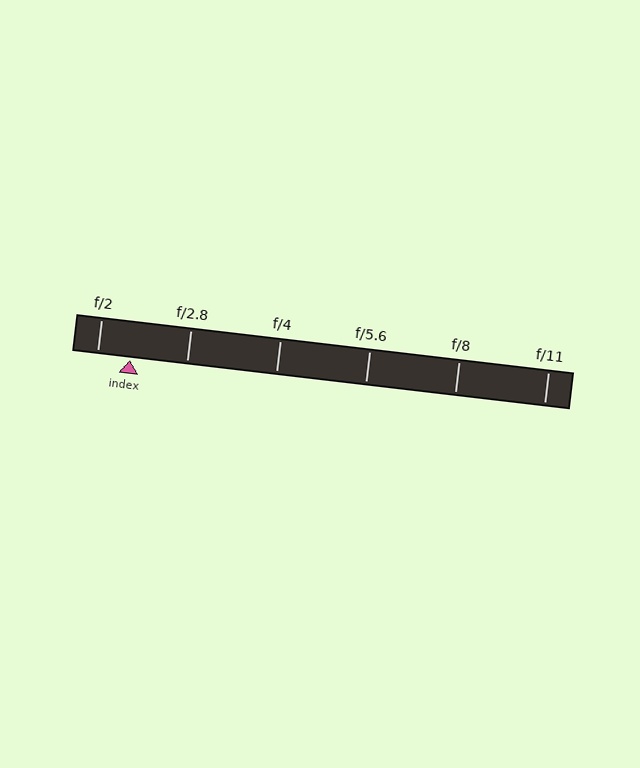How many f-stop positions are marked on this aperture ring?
There are 6 f-stop positions marked.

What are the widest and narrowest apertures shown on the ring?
The widest aperture shown is f/2 and the narrowest is f/11.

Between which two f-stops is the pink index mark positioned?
The index mark is between f/2 and f/2.8.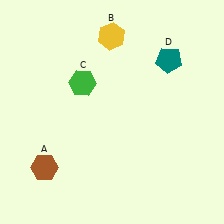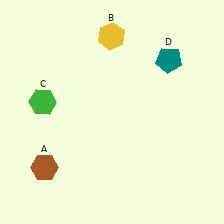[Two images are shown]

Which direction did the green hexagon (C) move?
The green hexagon (C) moved left.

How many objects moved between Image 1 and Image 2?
1 object moved between the two images.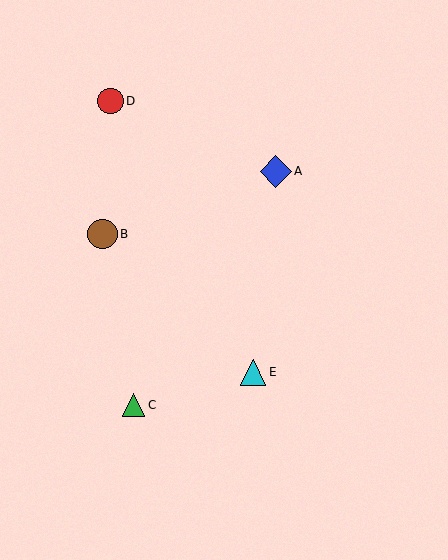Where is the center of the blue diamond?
The center of the blue diamond is at (276, 171).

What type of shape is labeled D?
Shape D is a red circle.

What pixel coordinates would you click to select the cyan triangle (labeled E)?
Click at (253, 372) to select the cyan triangle E.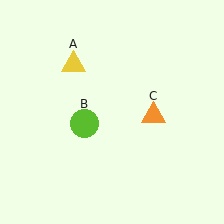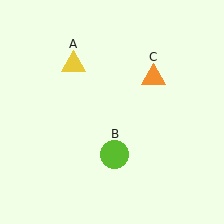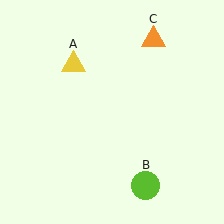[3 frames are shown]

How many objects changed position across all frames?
2 objects changed position: lime circle (object B), orange triangle (object C).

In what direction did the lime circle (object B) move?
The lime circle (object B) moved down and to the right.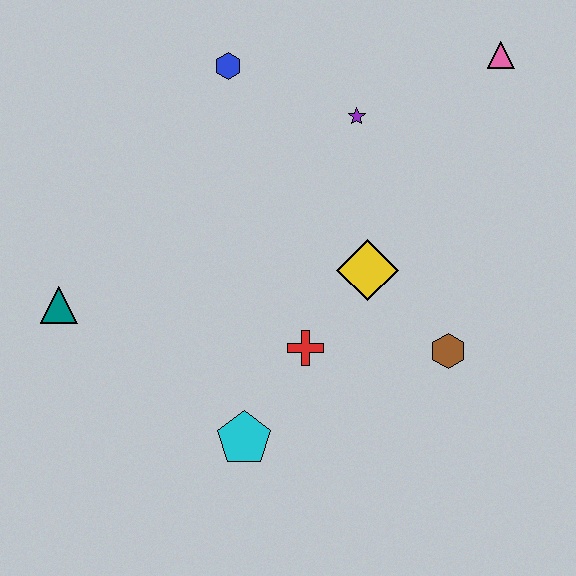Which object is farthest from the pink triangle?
The teal triangle is farthest from the pink triangle.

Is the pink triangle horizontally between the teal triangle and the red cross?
No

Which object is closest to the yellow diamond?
The red cross is closest to the yellow diamond.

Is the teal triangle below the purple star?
Yes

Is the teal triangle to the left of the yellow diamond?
Yes